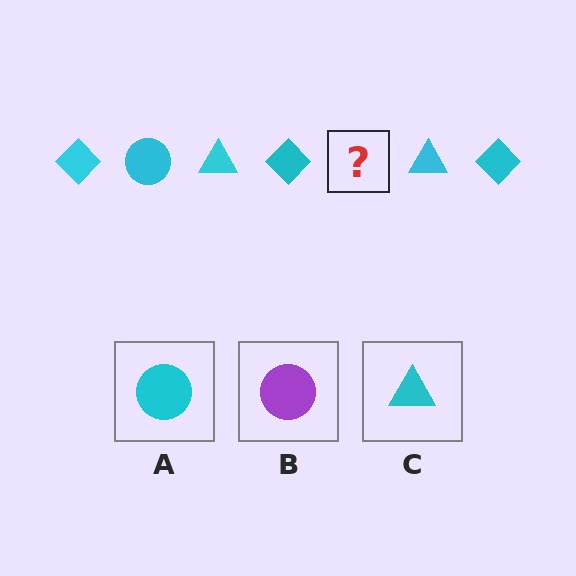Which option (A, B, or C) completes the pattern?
A.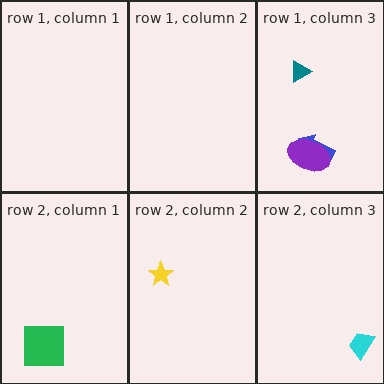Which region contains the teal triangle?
The row 1, column 3 region.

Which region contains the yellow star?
The row 2, column 2 region.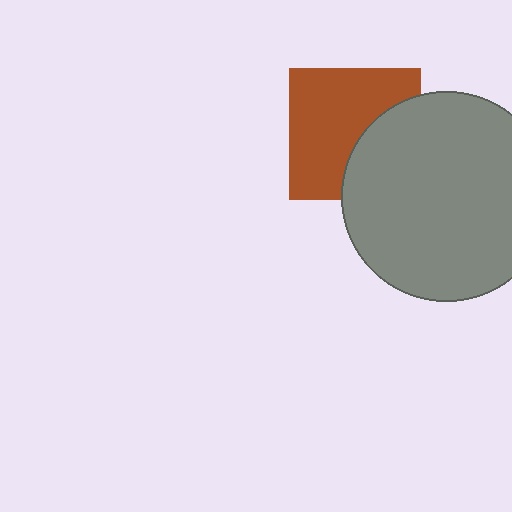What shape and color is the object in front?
The object in front is a gray circle.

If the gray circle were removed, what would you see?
You would see the complete brown square.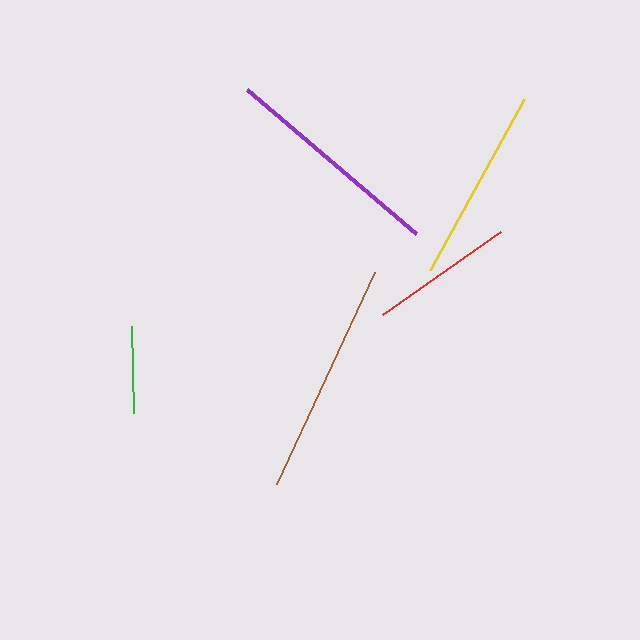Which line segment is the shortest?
The green line is the shortest at approximately 88 pixels.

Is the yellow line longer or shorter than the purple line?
The purple line is longer than the yellow line.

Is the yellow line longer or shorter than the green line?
The yellow line is longer than the green line.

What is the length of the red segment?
The red segment is approximately 144 pixels long.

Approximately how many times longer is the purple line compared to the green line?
The purple line is approximately 2.5 times the length of the green line.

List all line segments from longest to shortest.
From longest to shortest: brown, purple, yellow, red, green.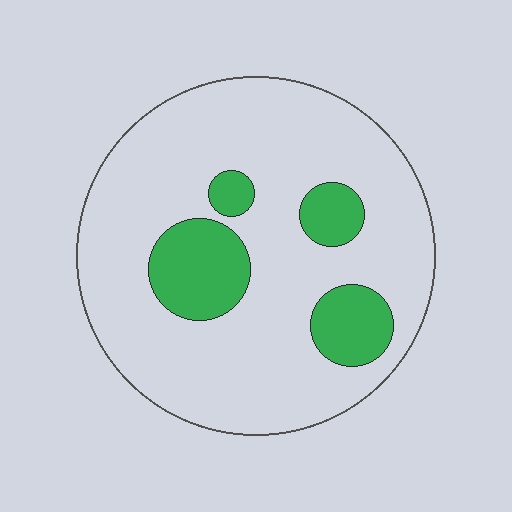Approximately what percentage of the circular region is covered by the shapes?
Approximately 20%.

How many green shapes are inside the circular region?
4.